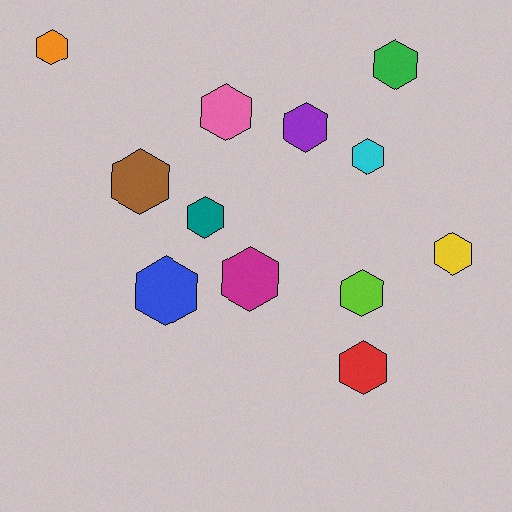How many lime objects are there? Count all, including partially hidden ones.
There is 1 lime object.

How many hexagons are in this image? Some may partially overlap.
There are 12 hexagons.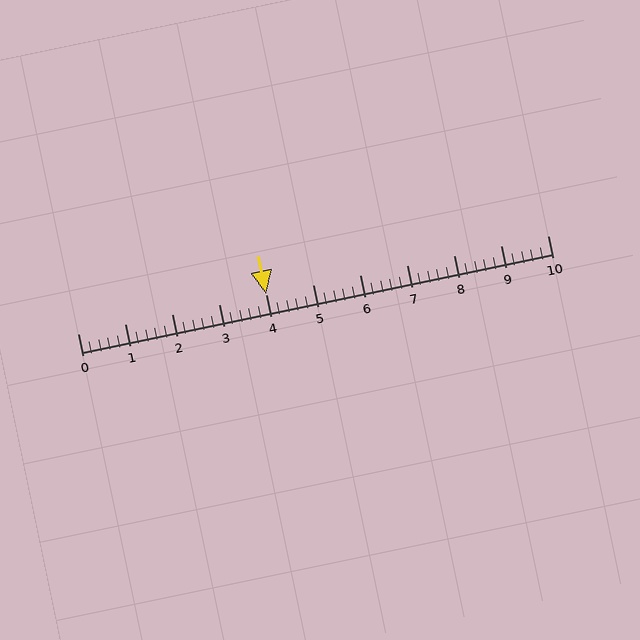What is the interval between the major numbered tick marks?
The major tick marks are spaced 1 units apart.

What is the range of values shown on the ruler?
The ruler shows values from 0 to 10.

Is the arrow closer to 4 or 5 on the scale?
The arrow is closer to 4.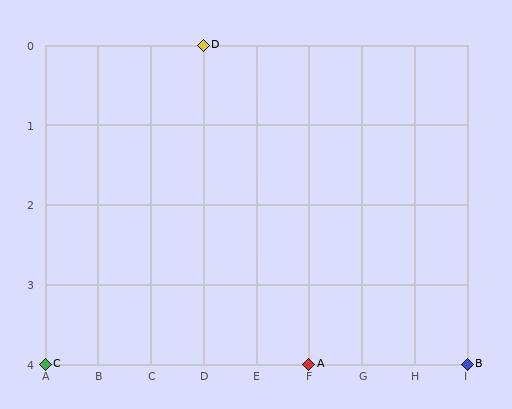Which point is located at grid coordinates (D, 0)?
Point D is at (D, 0).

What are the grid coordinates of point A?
Point A is at grid coordinates (F, 4).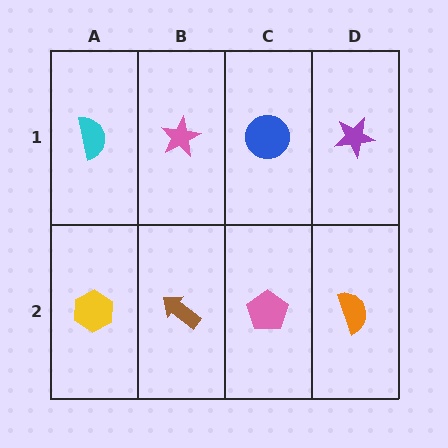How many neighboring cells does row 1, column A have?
2.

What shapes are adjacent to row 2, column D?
A purple star (row 1, column D), a pink pentagon (row 2, column C).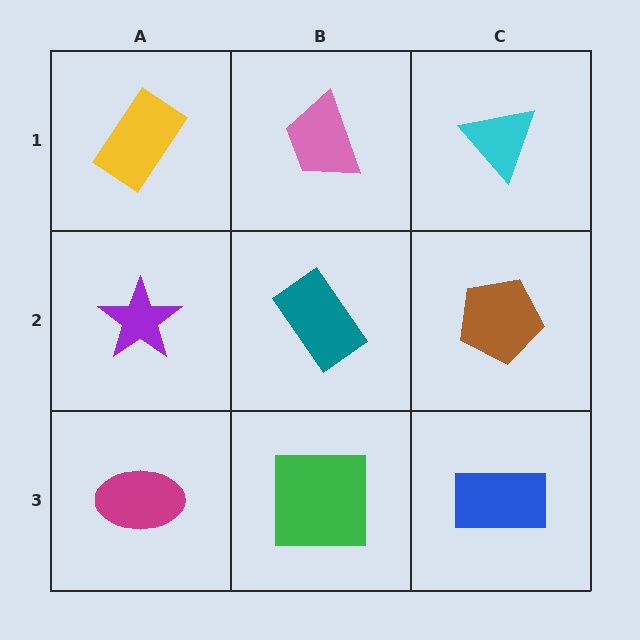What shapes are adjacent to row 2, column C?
A cyan triangle (row 1, column C), a blue rectangle (row 3, column C), a teal rectangle (row 2, column B).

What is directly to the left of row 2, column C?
A teal rectangle.